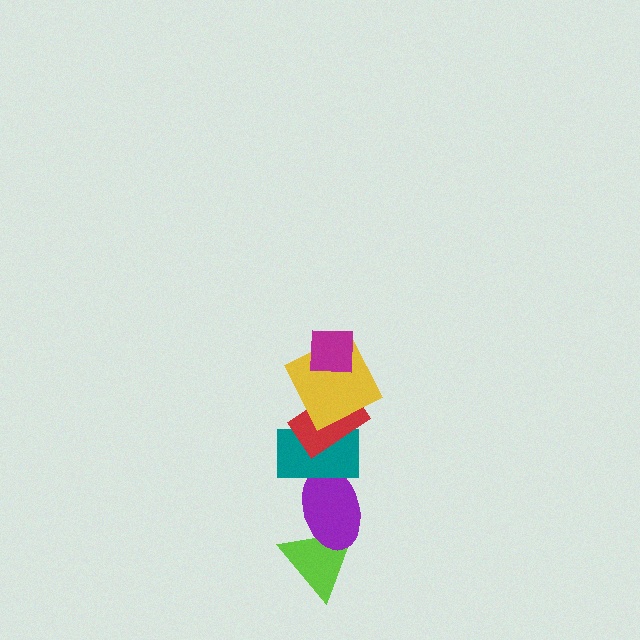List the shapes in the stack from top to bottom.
From top to bottom: the magenta square, the yellow square, the red rectangle, the teal rectangle, the purple ellipse, the lime triangle.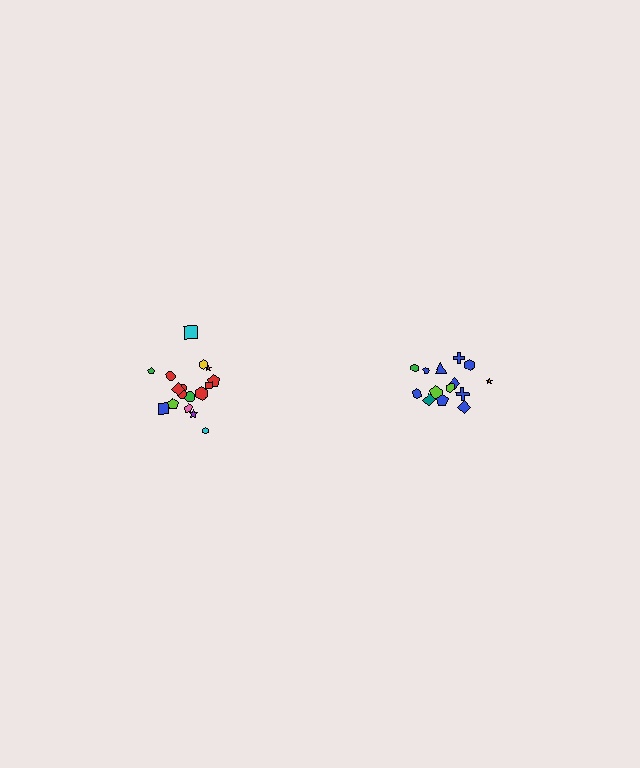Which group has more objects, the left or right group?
The left group.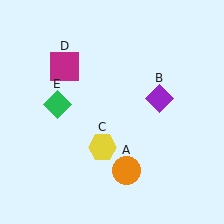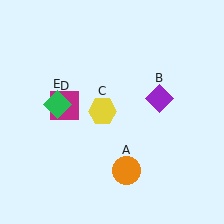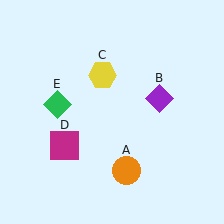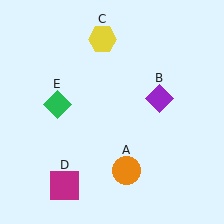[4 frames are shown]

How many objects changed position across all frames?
2 objects changed position: yellow hexagon (object C), magenta square (object D).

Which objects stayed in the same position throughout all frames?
Orange circle (object A) and purple diamond (object B) and green diamond (object E) remained stationary.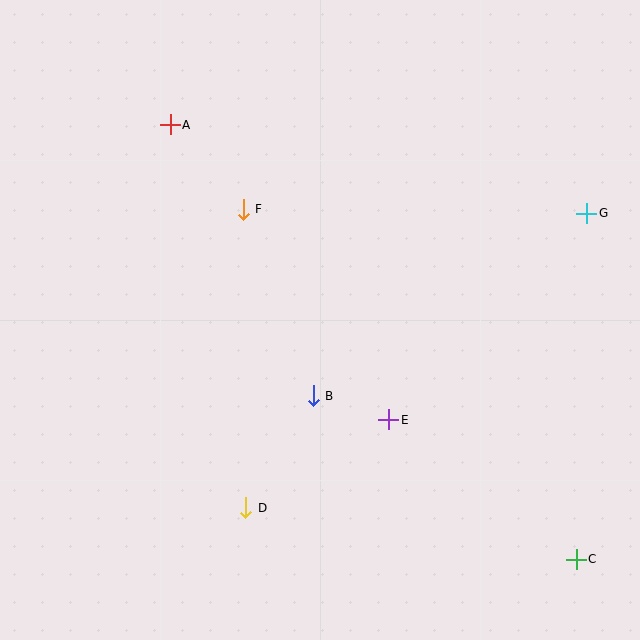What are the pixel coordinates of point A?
Point A is at (170, 125).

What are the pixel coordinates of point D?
Point D is at (246, 508).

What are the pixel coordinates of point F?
Point F is at (243, 209).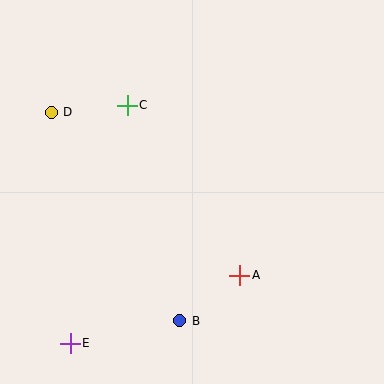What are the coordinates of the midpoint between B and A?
The midpoint between B and A is at (210, 298).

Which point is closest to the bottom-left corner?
Point E is closest to the bottom-left corner.